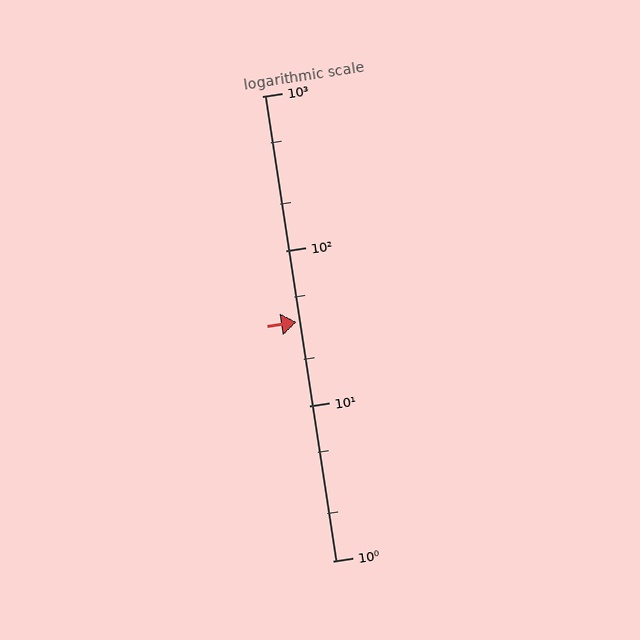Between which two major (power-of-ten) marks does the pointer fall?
The pointer is between 10 and 100.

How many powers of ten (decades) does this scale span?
The scale spans 3 decades, from 1 to 1000.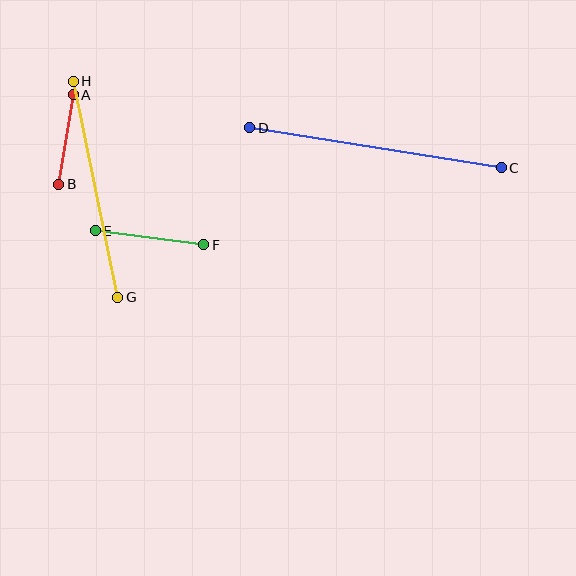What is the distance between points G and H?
The distance is approximately 221 pixels.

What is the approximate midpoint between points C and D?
The midpoint is at approximately (375, 148) pixels.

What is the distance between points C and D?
The distance is approximately 255 pixels.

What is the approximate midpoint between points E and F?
The midpoint is at approximately (150, 238) pixels.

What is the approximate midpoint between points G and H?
The midpoint is at approximately (95, 189) pixels.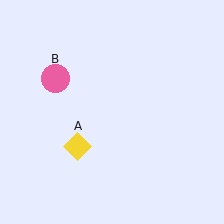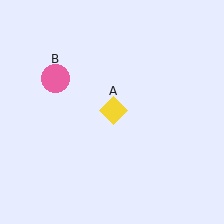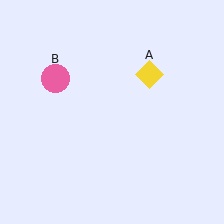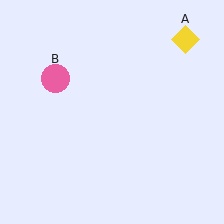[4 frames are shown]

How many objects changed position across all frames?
1 object changed position: yellow diamond (object A).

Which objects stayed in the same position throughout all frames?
Pink circle (object B) remained stationary.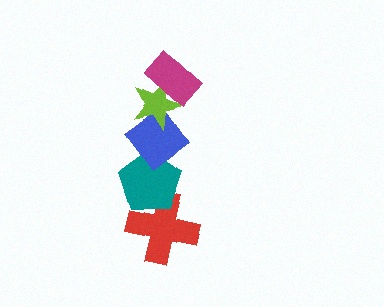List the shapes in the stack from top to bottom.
From top to bottom: the magenta rectangle, the lime star, the blue diamond, the teal pentagon, the red cross.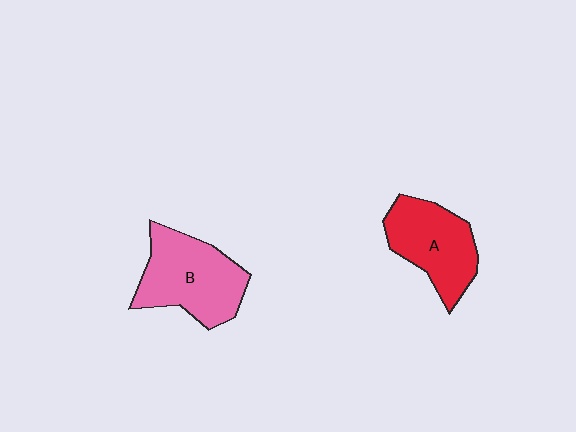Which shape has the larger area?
Shape B (pink).